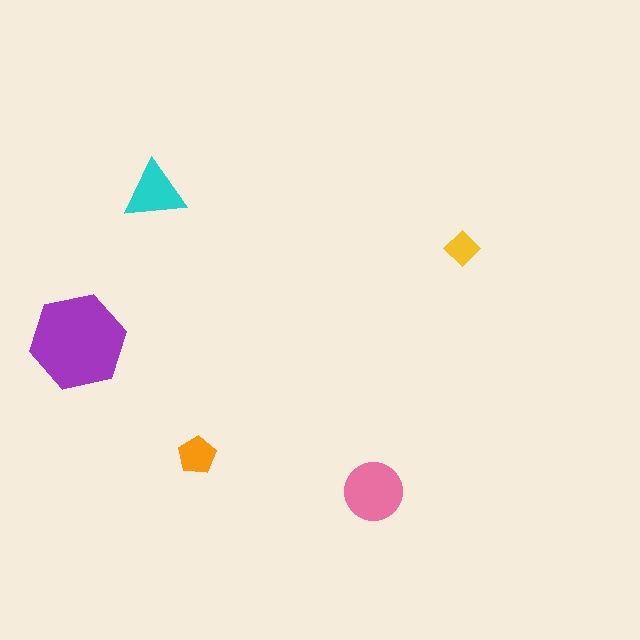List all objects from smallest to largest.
The yellow diamond, the orange pentagon, the cyan triangle, the pink circle, the purple hexagon.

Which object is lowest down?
The pink circle is bottommost.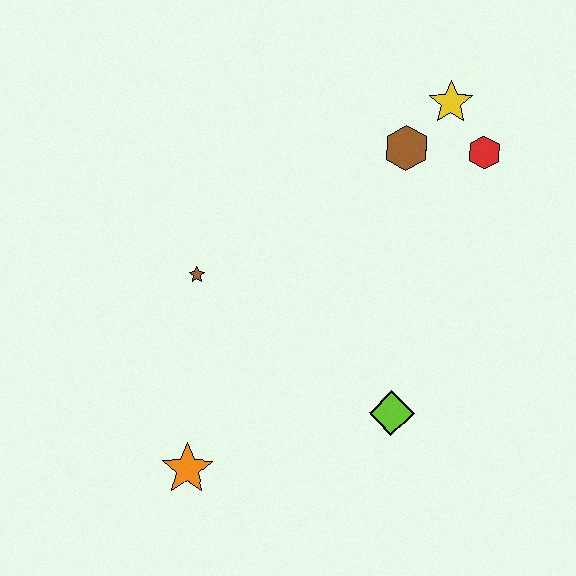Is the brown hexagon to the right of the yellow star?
No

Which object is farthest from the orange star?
The yellow star is farthest from the orange star.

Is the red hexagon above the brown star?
Yes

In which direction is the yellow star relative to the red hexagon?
The yellow star is above the red hexagon.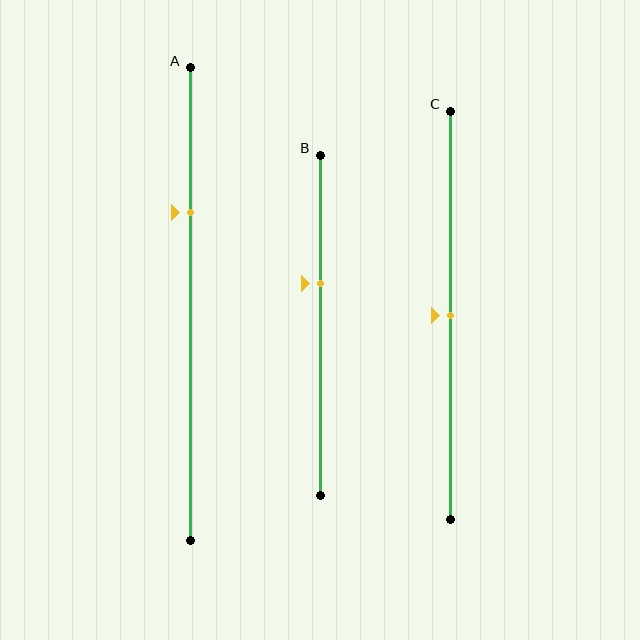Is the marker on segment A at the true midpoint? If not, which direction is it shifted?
No, the marker on segment A is shifted upward by about 19% of the segment length.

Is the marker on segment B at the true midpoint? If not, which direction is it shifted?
No, the marker on segment B is shifted upward by about 12% of the segment length.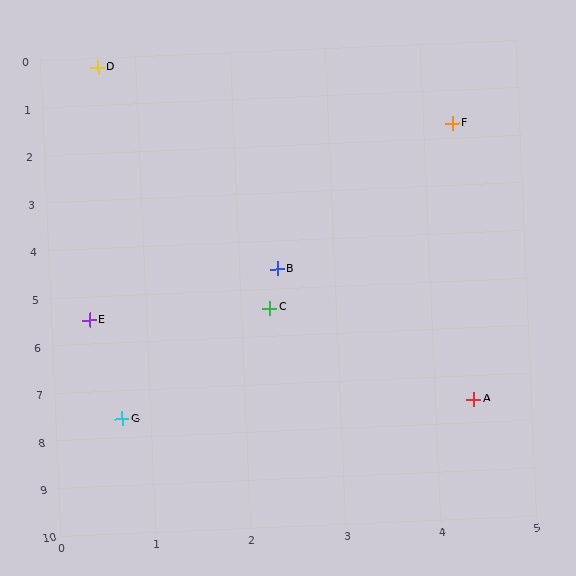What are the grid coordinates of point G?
Point G is at approximately (0.7, 7.6).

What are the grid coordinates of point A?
Point A is at approximately (4.4, 7.5).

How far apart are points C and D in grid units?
Points C and D are about 5.5 grid units apart.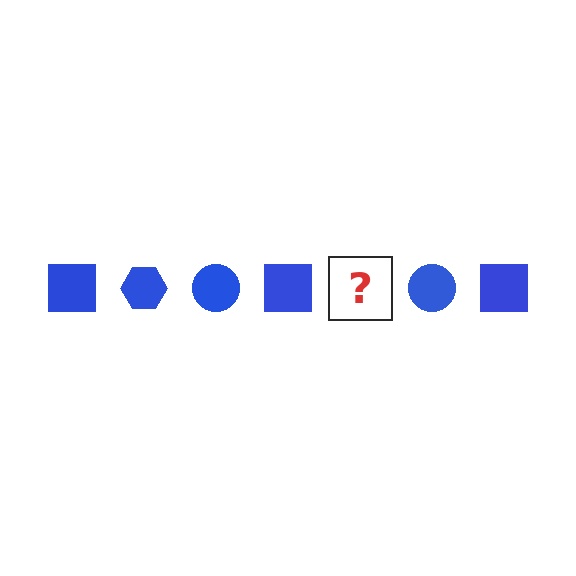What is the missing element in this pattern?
The missing element is a blue hexagon.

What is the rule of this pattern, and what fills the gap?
The rule is that the pattern cycles through square, hexagon, circle shapes in blue. The gap should be filled with a blue hexagon.